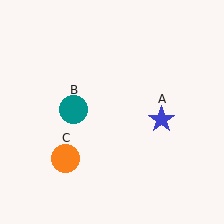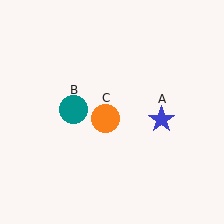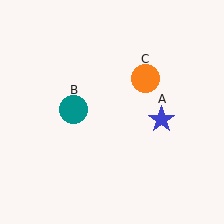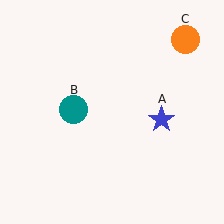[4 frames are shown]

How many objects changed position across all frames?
1 object changed position: orange circle (object C).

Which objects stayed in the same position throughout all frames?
Blue star (object A) and teal circle (object B) remained stationary.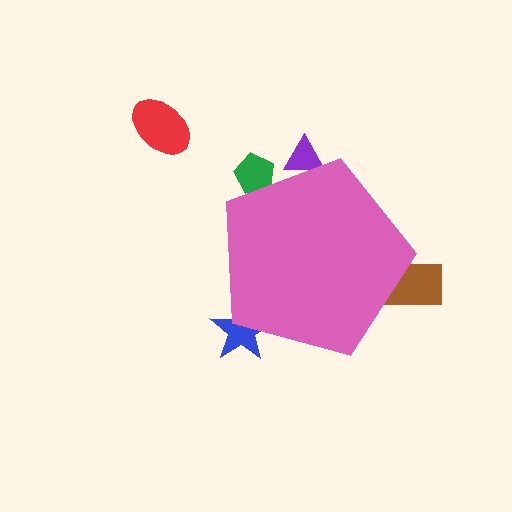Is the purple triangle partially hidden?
Yes, the purple triangle is partially hidden behind the pink pentagon.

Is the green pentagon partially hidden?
Yes, the green pentagon is partially hidden behind the pink pentagon.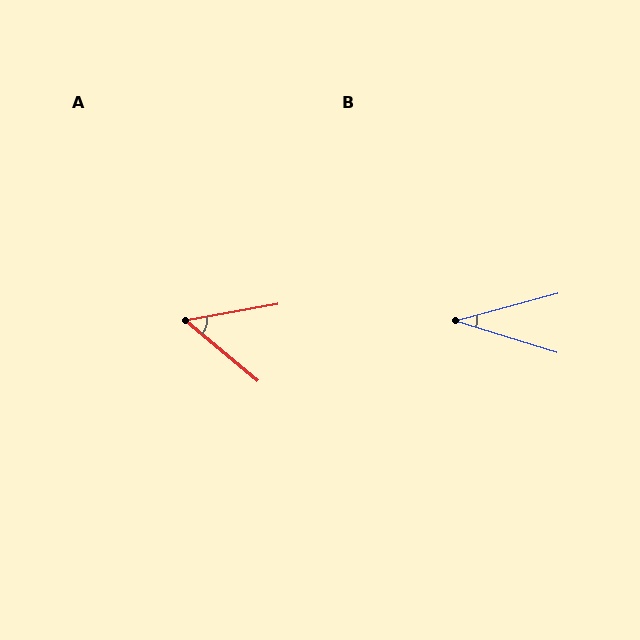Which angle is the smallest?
B, at approximately 32 degrees.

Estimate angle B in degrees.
Approximately 32 degrees.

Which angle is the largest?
A, at approximately 50 degrees.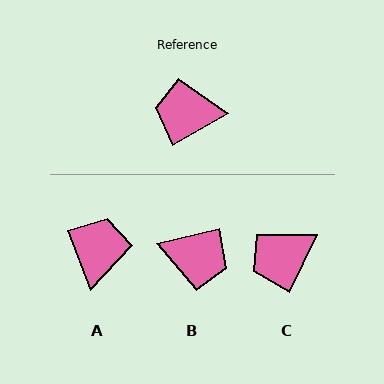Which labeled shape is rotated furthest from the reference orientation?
B, about 164 degrees away.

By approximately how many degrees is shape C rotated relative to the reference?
Approximately 35 degrees counter-clockwise.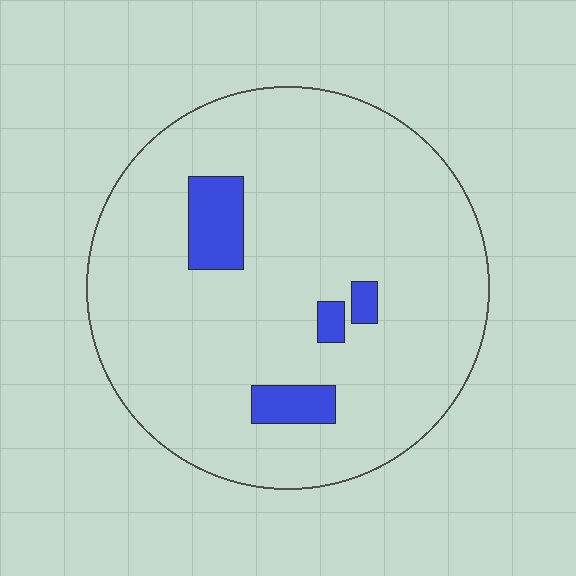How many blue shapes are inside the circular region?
4.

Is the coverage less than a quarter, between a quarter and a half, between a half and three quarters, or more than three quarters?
Less than a quarter.